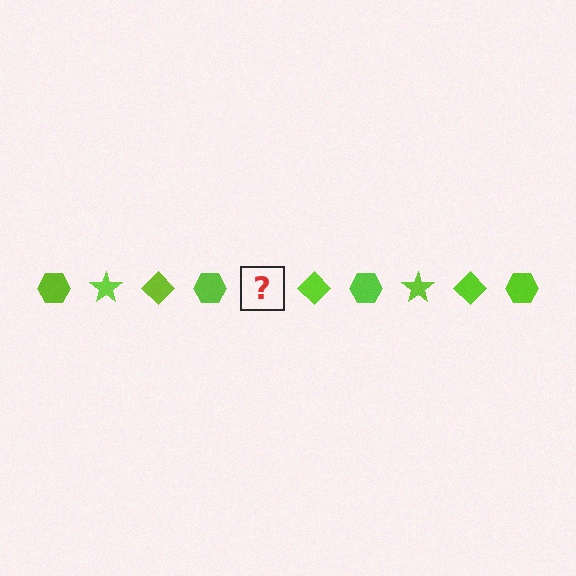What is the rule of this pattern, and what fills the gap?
The rule is that the pattern cycles through hexagon, star, diamond shapes in lime. The gap should be filled with a lime star.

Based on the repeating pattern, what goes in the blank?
The blank should be a lime star.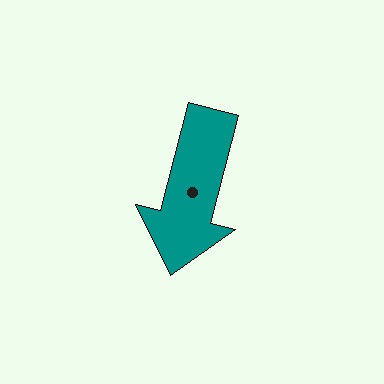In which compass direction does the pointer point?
South.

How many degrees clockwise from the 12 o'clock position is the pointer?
Approximately 194 degrees.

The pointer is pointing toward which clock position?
Roughly 6 o'clock.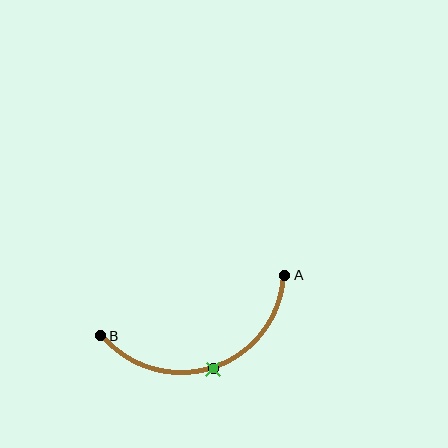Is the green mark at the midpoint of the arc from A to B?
Yes. The green mark lies on the arc at equal arc-length from both A and B — it is the arc midpoint.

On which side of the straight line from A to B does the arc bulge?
The arc bulges below the straight line connecting A and B.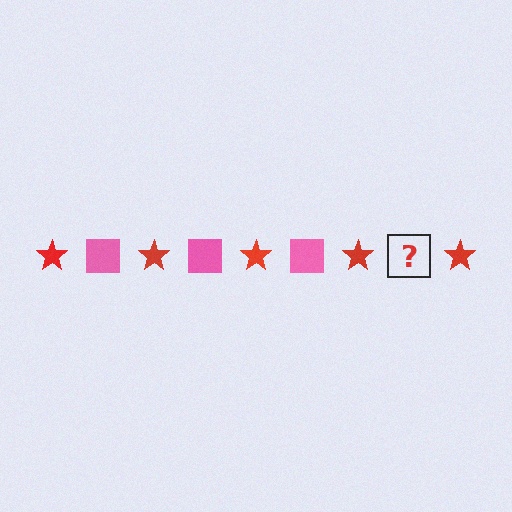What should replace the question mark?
The question mark should be replaced with a pink square.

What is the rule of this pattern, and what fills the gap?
The rule is that the pattern alternates between red star and pink square. The gap should be filled with a pink square.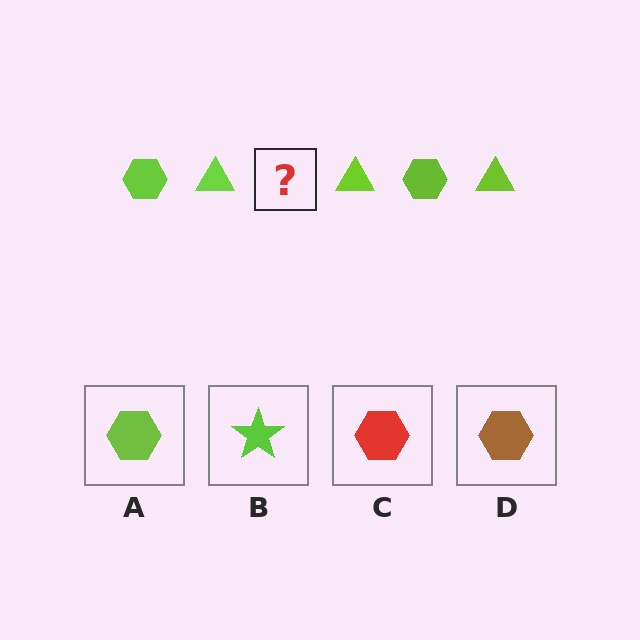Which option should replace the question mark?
Option A.